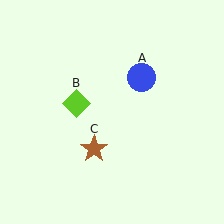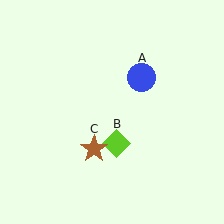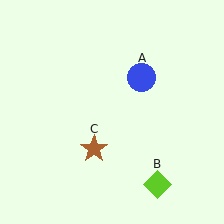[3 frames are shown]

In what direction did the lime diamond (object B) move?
The lime diamond (object B) moved down and to the right.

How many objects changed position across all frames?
1 object changed position: lime diamond (object B).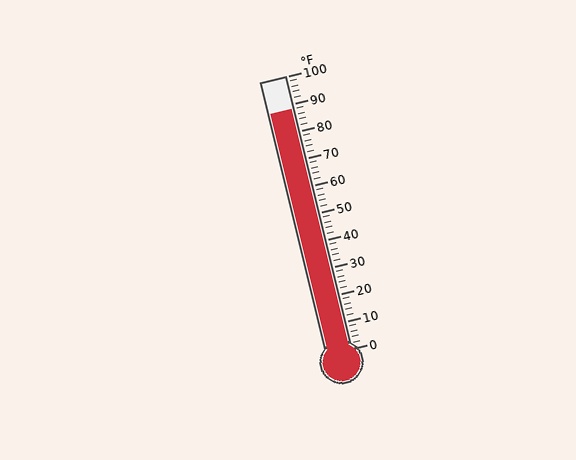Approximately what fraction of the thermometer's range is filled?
The thermometer is filled to approximately 90% of its range.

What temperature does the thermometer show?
The thermometer shows approximately 88°F.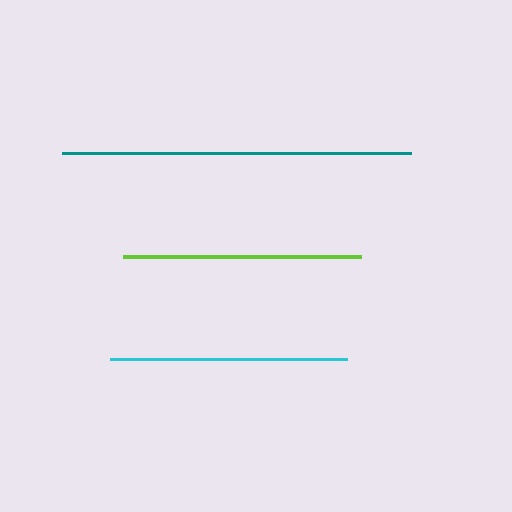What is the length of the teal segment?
The teal segment is approximately 349 pixels long.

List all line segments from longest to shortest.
From longest to shortest: teal, lime, cyan.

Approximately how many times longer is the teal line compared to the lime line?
The teal line is approximately 1.5 times the length of the lime line.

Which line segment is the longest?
The teal line is the longest at approximately 349 pixels.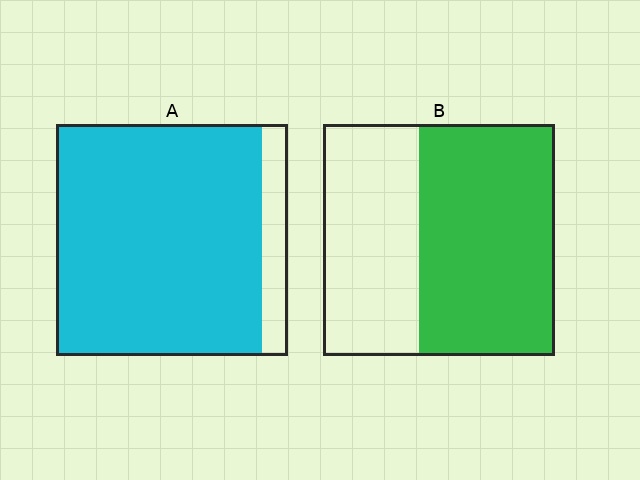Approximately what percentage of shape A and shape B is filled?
A is approximately 90% and B is approximately 60%.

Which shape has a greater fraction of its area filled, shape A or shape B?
Shape A.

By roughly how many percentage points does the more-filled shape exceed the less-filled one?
By roughly 30 percentage points (A over B).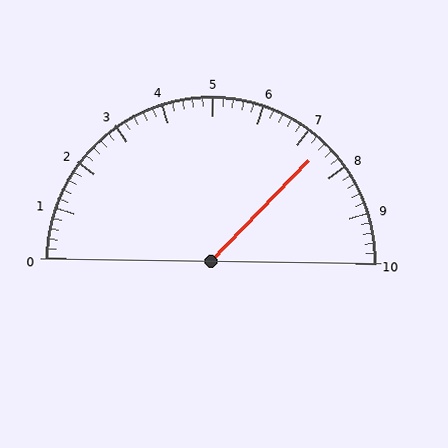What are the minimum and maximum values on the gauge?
The gauge ranges from 0 to 10.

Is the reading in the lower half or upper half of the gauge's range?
The reading is in the upper half of the range (0 to 10).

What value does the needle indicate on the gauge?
The needle indicates approximately 7.4.